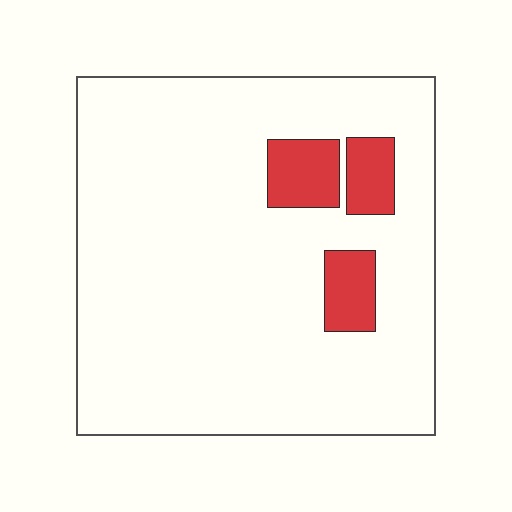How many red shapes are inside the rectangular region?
3.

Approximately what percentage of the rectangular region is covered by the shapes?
Approximately 10%.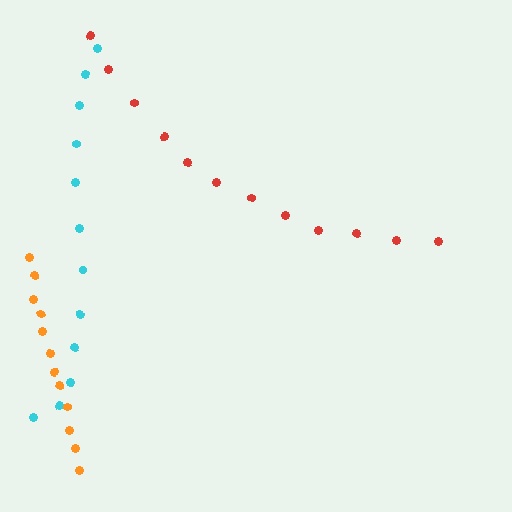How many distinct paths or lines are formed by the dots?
There are 3 distinct paths.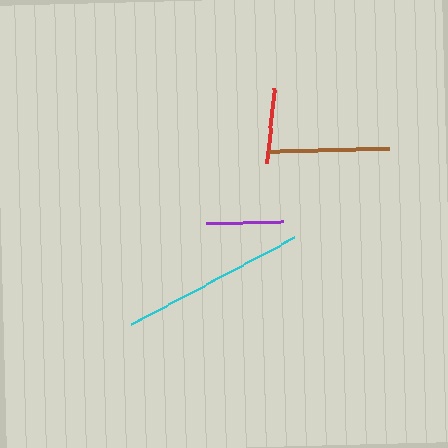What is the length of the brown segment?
The brown segment is approximately 120 pixels long.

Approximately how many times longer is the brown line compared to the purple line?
The brown line is approximately 1.6 times the length of the purple line.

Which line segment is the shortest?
The red line is the shortest at approximately 75 pixels.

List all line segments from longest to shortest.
From longest to shortest: cyan, brown, purple, red.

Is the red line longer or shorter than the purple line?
The purple line is longer than the red line.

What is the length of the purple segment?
The purple segment is approximately 78 pixels long.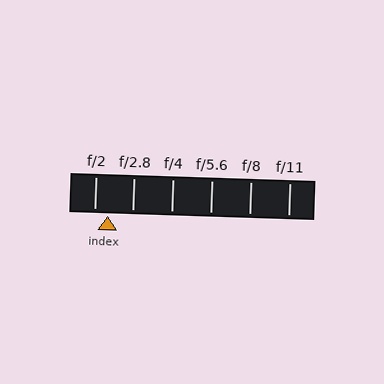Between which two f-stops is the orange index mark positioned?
The index mark is between f/2 and f/2.8.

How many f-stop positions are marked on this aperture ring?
There are 6 f-stop positions marked.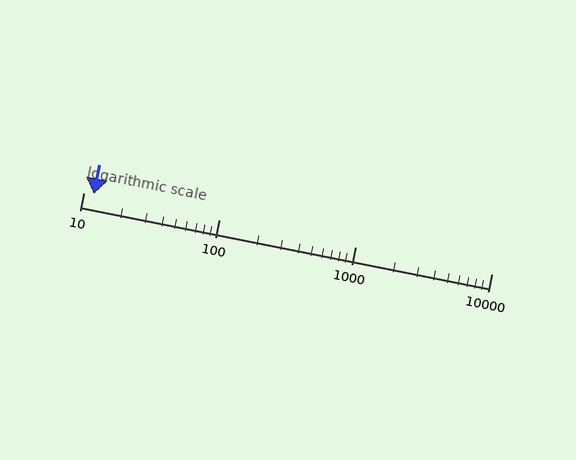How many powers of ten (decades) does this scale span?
The scale spans 3 decades, from 10 to 10000.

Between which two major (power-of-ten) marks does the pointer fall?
The pointer is between 10 and 100.